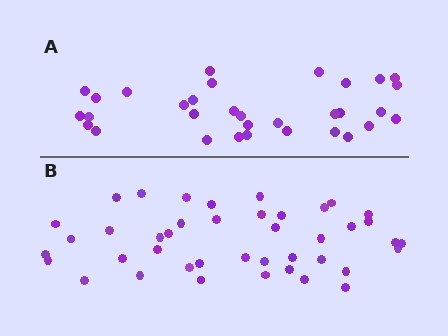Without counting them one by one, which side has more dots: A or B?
Region B (the bottom region) has more dots.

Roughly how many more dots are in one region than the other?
Region B has roughly 10 or so more dots than region A.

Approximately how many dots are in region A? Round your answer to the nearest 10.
About 30 dots. (The exact count is 32, which rounds to 30.)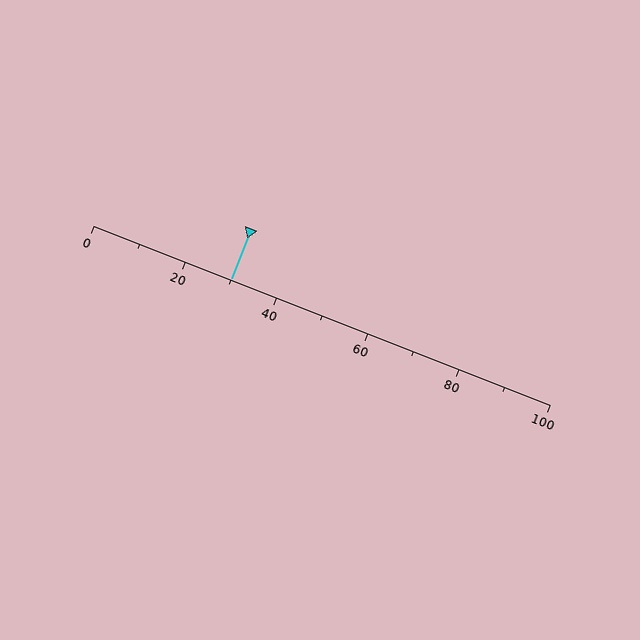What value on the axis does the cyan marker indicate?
The marker indicates approximately 30.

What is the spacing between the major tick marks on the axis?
The major ticks are spaced 20 apart.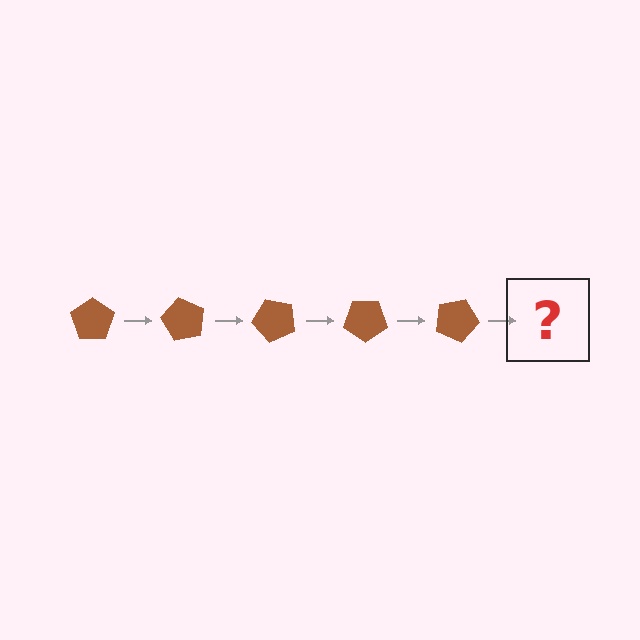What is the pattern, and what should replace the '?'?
The pattern is that the pentagon rotates 60 degrees each step. The '?' should be a brown pentagon rotated 300 degrees.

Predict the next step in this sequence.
The next step is a brown pentagon rotated 300 degrees.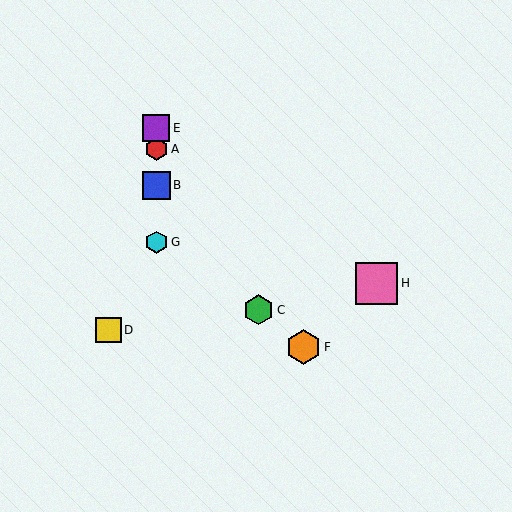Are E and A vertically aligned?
Yes, both are at x≈156.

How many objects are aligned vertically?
4 objects (A, B, E, G) are aligned vertically.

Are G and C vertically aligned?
No, G is at x≈156 and C is at x≈258.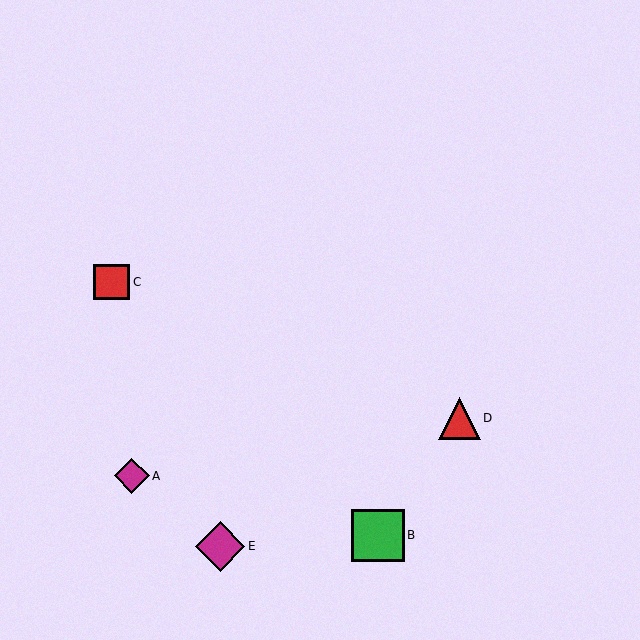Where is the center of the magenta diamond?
The center of the magenta diamond is at (220, 546).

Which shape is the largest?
The green square (labeled B) is the largest.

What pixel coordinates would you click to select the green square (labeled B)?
Click at (378, 535) to select the green square B.